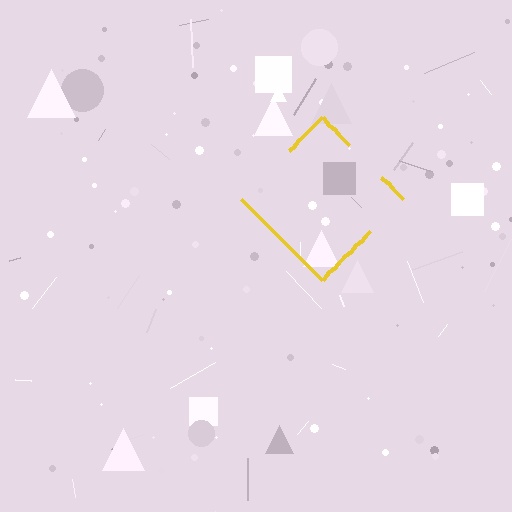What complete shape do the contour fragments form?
The contour fragments form a diamond.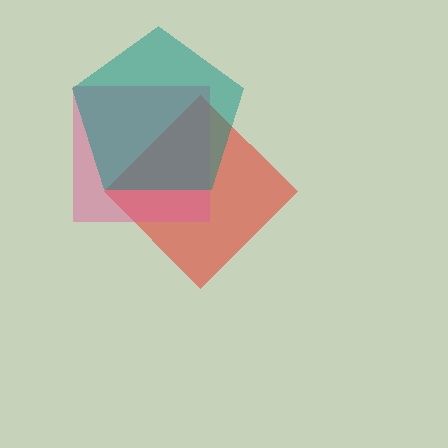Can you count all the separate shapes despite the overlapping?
Yes, there are 3 separate shapes.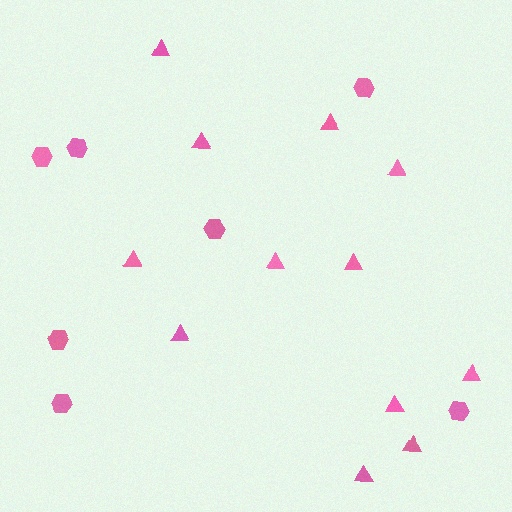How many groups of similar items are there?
There are 2 groups: one group of triangles (12) and one group of hexagons (7).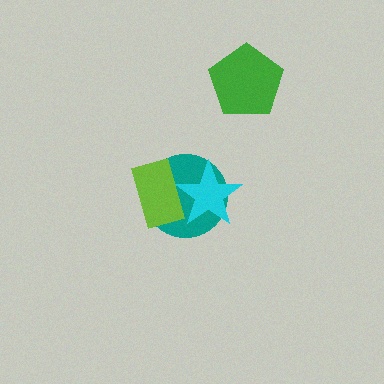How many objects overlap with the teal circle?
2 objects overlap with the teal circle.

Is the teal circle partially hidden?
Yes, it is partially covered by another shape.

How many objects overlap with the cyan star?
2 objects overlap with the cyan star.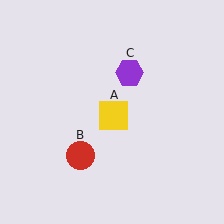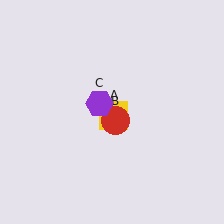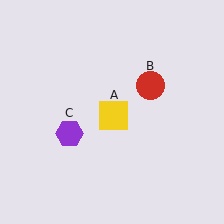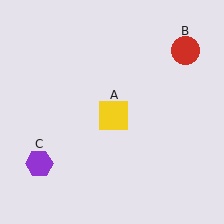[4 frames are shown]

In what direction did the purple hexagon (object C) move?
The purple hexagon (object C) moved down and to the left.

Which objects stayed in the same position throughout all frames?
Yellow square (object A) remained stationary.